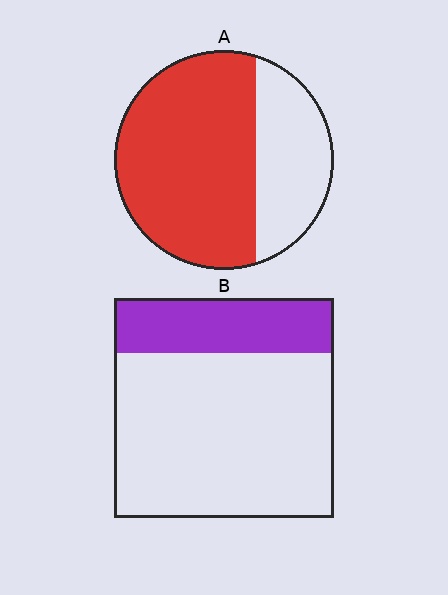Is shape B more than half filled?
No.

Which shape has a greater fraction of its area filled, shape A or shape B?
Shape A.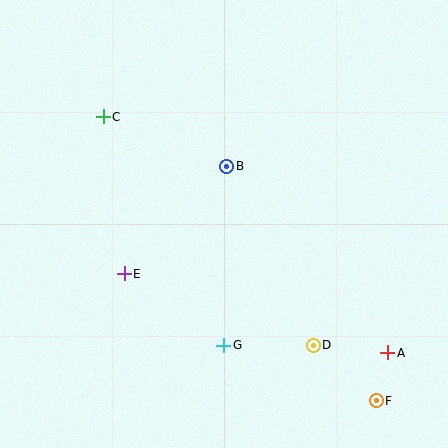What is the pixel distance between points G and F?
The distance between G and F is 162 pixels.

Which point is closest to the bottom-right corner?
Point F is closest to the bottom-right corner.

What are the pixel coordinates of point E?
Point E is at (124, 274).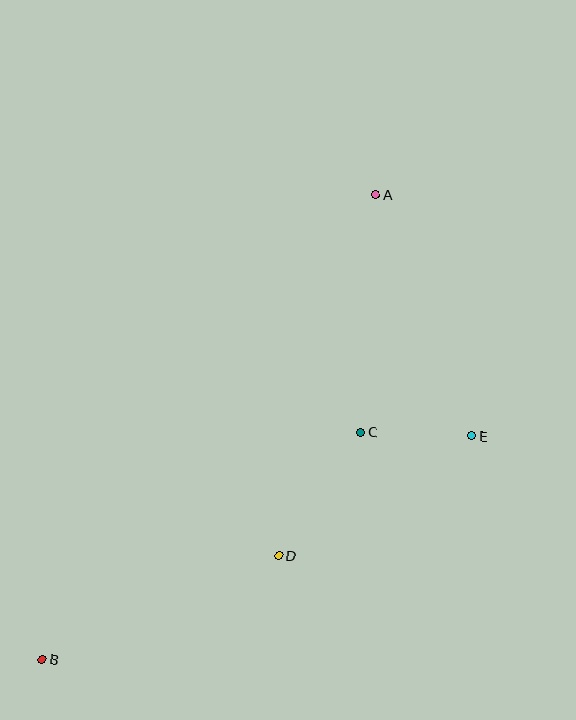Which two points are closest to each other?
Points C and E are closest to each other.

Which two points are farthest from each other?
Points A and B are farthest from each other.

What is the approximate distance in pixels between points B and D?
The distance between B and D is approximately 258 pixels.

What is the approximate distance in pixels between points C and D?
The distance between C and D is approximately 148 pixels.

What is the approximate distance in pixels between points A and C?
The distance between A and C is approximately 238 pixels.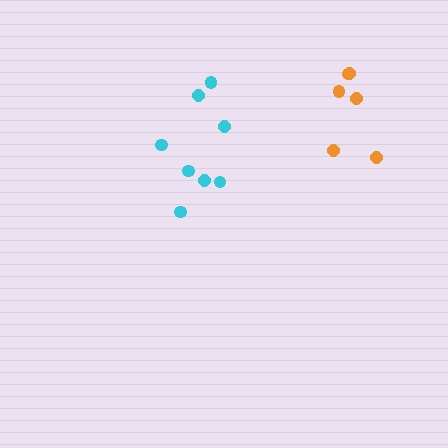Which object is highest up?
The orange cluster is topmost.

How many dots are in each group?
Group 1: 6 dots, Group 2: 8 dots (14 total).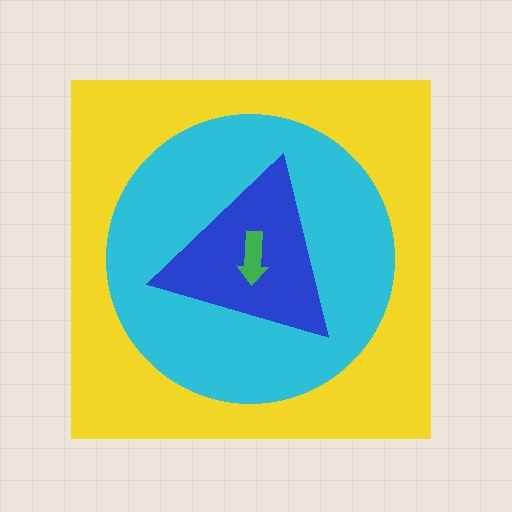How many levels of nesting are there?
4.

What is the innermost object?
The green arrow.